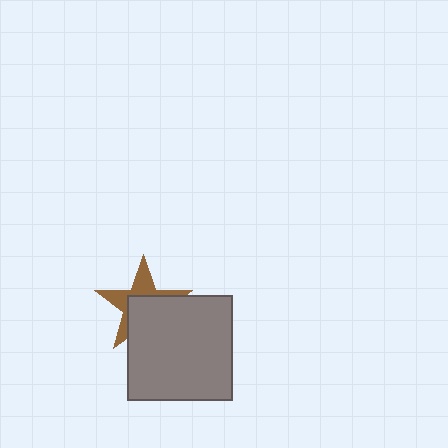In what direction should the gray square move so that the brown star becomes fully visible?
The gray square should move toward the lower-right. That is the shortest direction to clear the overlap and leave the brown star fully visible.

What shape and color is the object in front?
The object in front is a gray square.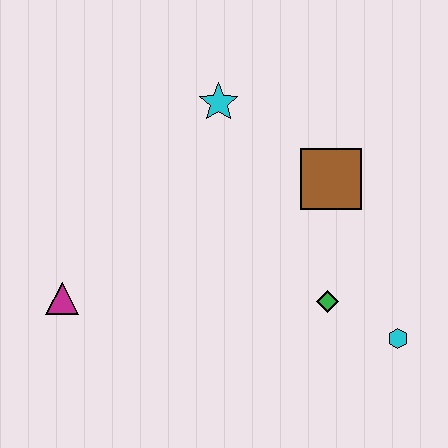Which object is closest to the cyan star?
The brown square is closest to the cyan star.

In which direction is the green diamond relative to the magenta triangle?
The green diamond is to the right of the magenta triangle.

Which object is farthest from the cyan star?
The cyan hexagon is farthest from the cyan star.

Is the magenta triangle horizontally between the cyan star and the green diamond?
No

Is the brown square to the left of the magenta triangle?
No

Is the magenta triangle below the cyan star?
Yes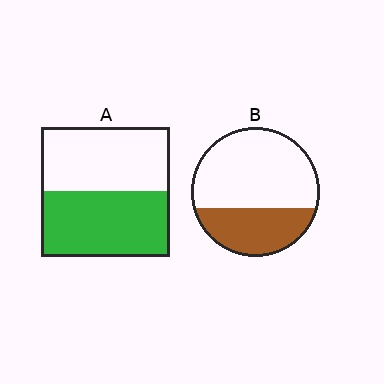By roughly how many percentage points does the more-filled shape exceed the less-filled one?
By roughly 15 percentage points (A over B).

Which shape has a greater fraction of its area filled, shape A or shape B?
Shape A.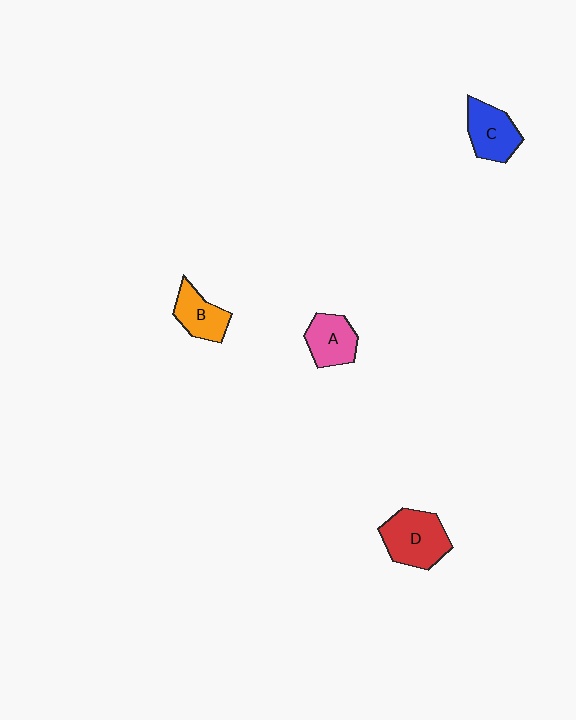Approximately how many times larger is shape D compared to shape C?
Approximately 1.3 times.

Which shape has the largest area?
Shape D (red).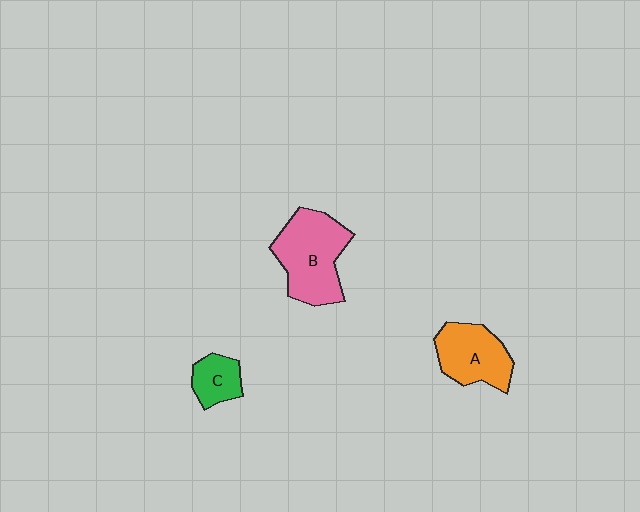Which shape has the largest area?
Shape B (pink).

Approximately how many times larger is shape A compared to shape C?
Approximately 1.8 times.